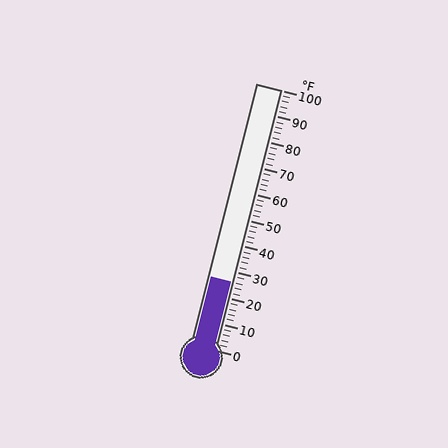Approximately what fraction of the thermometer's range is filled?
The thermometer is filled to approximately 25% of its range.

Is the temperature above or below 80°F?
The temperature is below 80°F.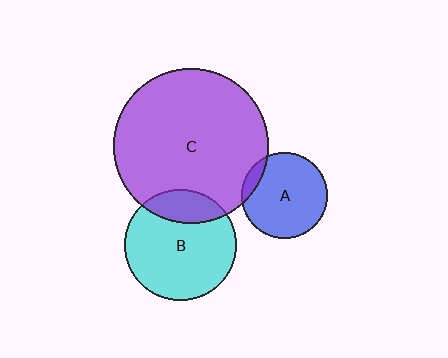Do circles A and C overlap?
Yes.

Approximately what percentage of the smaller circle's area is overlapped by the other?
Approximately 10%.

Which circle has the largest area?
Circle C (purple).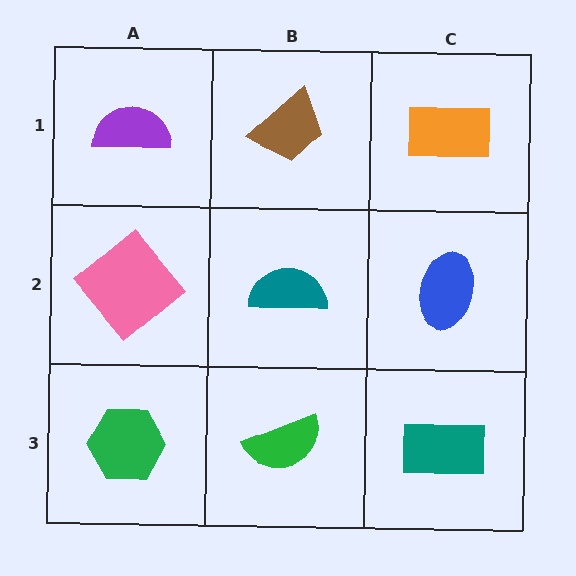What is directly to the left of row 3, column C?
A green semicircle.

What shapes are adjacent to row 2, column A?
A purple semicircle (row 1, column A), a green hexagon (row 3, column A), a teal semicircle (row 2, column B).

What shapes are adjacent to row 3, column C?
A blue ellipse (row 2, column C), a green semicircle (row 3, column B).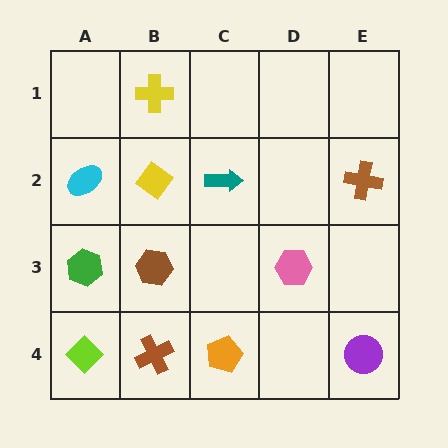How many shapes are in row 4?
4 shapes.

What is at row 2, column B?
A yellow diamond.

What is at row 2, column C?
A teal arrow.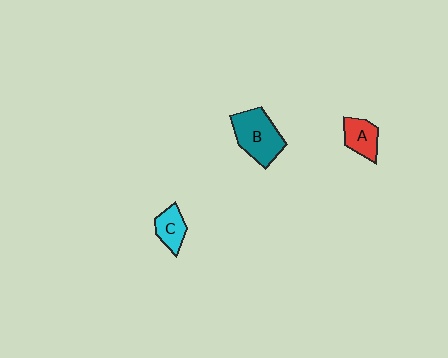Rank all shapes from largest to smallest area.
From largest to smallest: B (teal), A (red), C (cyan).